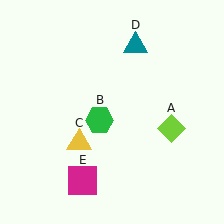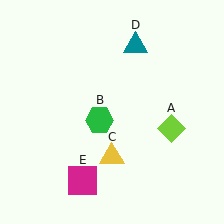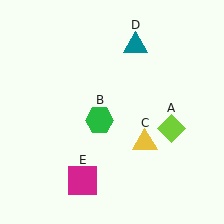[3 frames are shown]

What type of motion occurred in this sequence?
The yellow triangle (object C) rotated counterclockwise around the center of the scene.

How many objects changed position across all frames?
1 object changed position: yellow triangle (object C).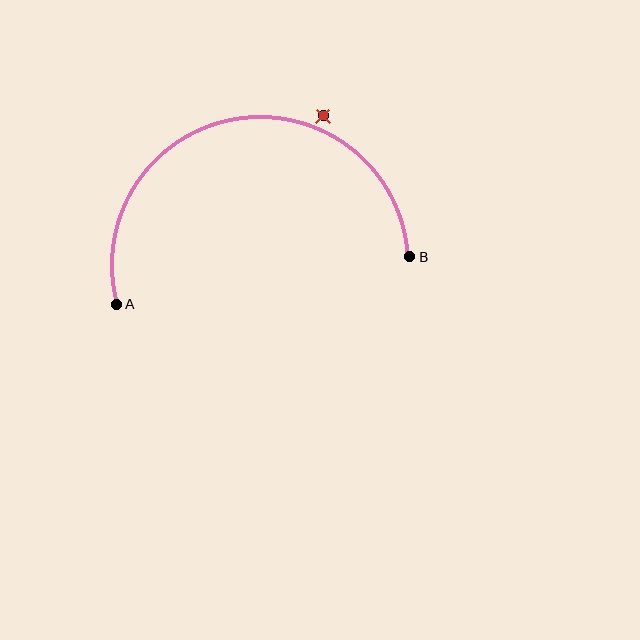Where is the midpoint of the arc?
The arc midpoint is the point on the curve farthest from the straight line joining A and B. It sits above that line.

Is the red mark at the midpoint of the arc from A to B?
No — the red mark does not lie on the arc at all. It sits slightly outside the curve.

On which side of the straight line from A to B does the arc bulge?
The arc bulges above the straight line connecting A and B.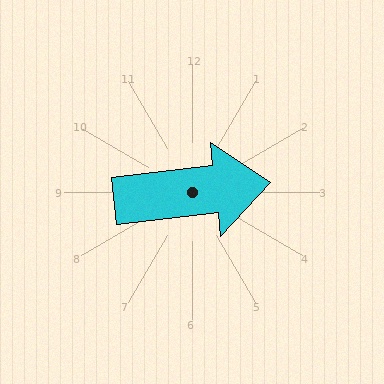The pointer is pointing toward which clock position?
Roughly 3 o'clock.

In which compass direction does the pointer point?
East.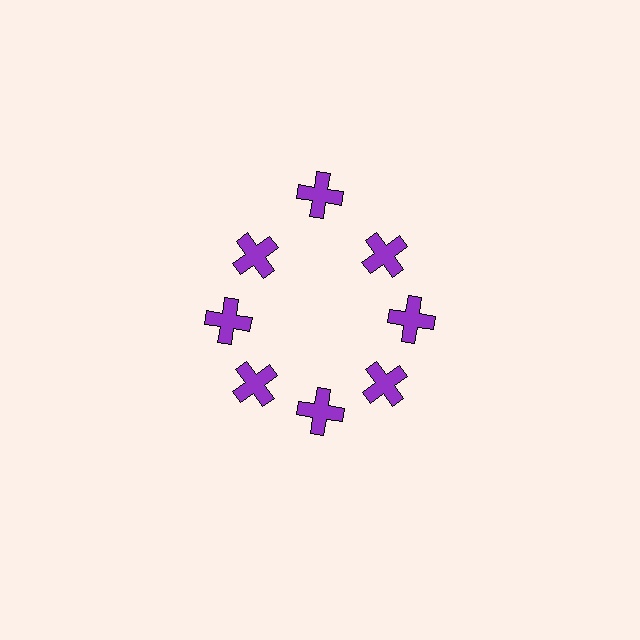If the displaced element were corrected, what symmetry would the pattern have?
It would have 8-fold rotational symmetry — the pattern would map onto itself every 45 degrees.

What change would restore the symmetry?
The symmetry would be restored by moving it inward, back onto the ring so that all 8 crosses sit at equal angles and equal distance from the center.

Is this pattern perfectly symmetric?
No. The 8 purple crosses are arranged in a ring, but one element near the 12 o'clock position is pushed outward from the center, breaking the 8-fold rotational symmetry.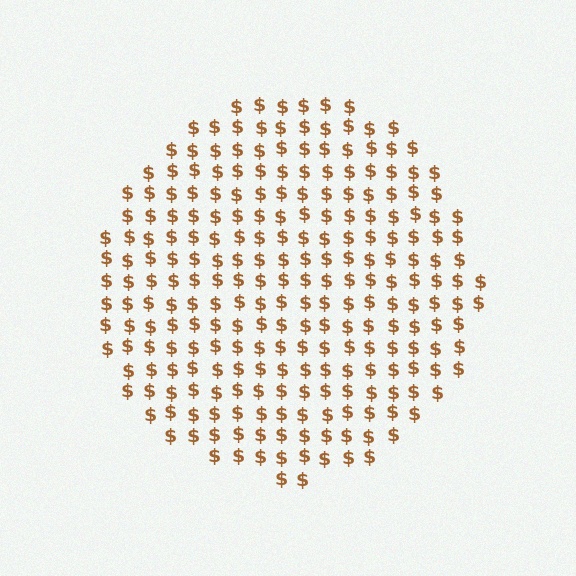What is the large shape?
The large shape is a circle.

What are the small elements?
The small elements are dollar signs.